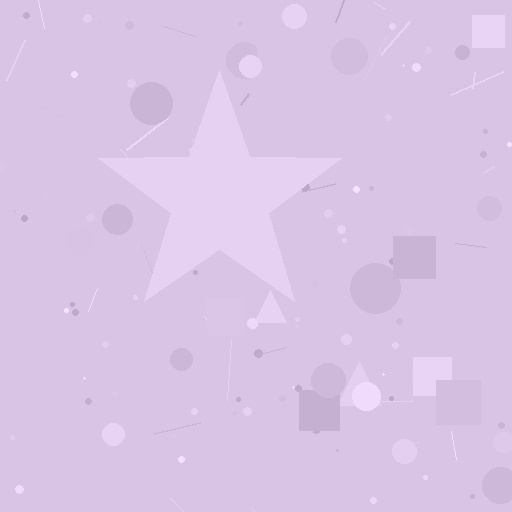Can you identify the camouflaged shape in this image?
The camouflaged shape is a star.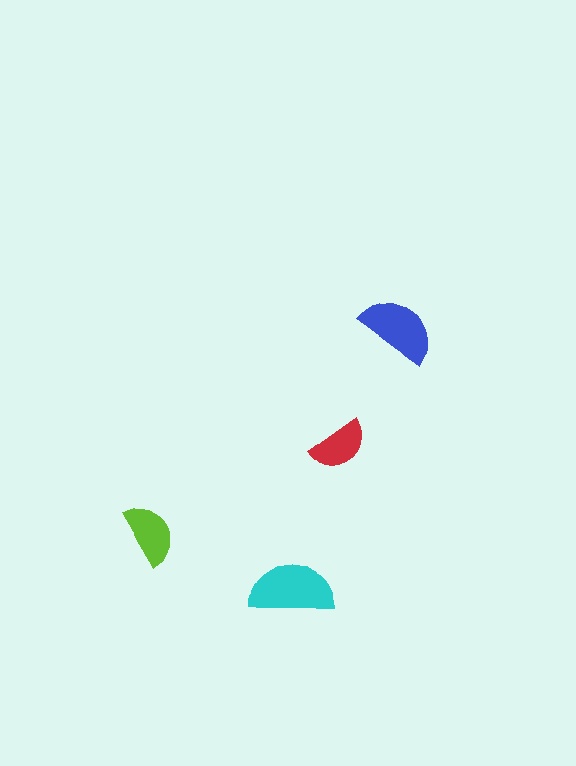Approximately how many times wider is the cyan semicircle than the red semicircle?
About 1.5 times wider.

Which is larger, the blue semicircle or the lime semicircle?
The blue one.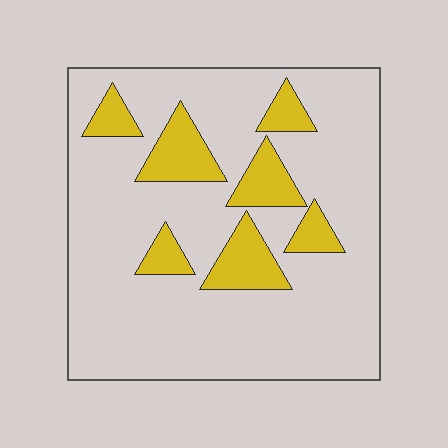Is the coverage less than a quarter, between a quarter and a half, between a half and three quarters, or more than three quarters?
Less than a quarter.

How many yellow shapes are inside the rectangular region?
7.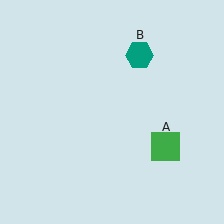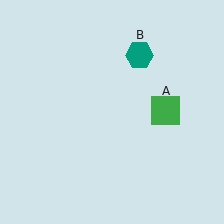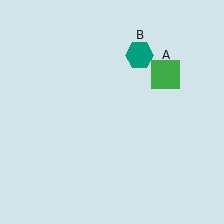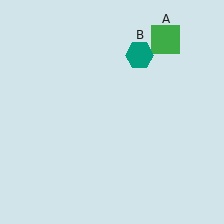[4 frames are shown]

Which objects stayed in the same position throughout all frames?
Teal hexagon (object B) remained stationary.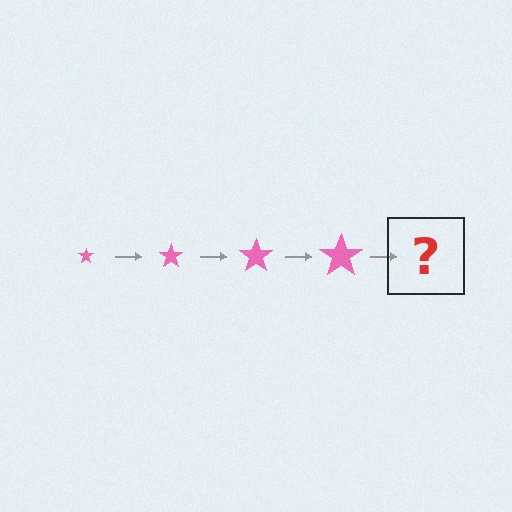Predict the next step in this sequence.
The next step is a pink star, larger than the previous one.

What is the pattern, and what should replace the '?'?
The pattern is that the star gets progressively larger each step. The '?' should be a pink star, larger than the previous one.